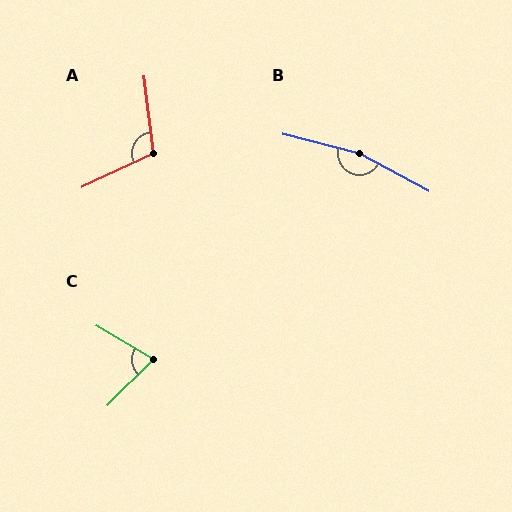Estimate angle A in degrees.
Approximately 108 degrees.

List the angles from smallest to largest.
C (76°), A (108°), B (167°).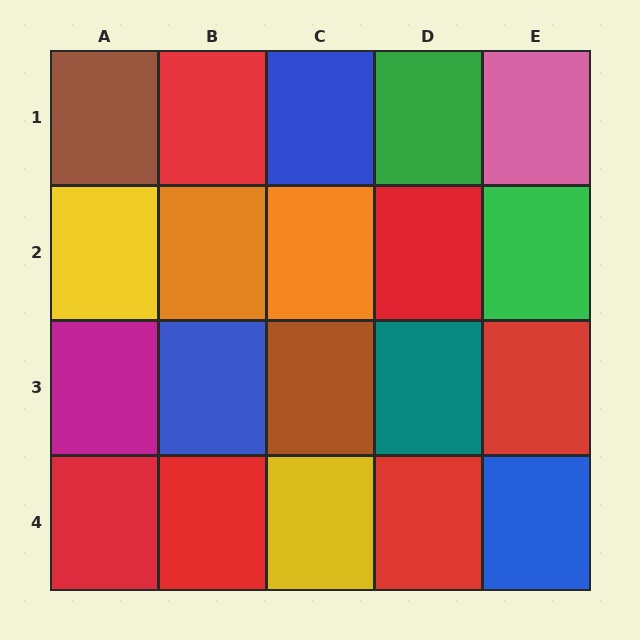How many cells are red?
6 cells are red.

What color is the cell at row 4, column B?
Red.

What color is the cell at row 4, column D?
Red.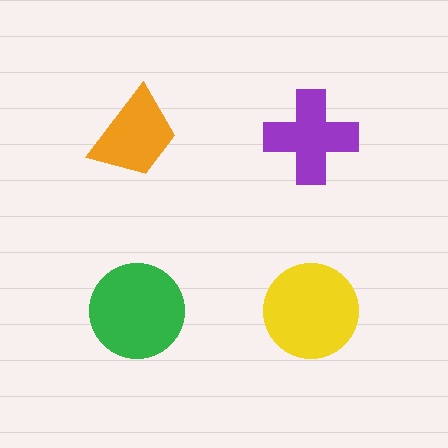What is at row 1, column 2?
A purple cross.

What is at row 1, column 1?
An orange trapezoid.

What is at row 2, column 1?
A green circle.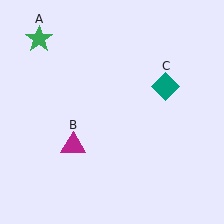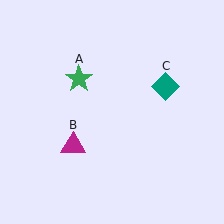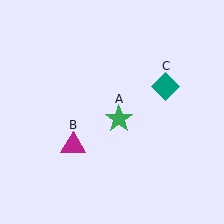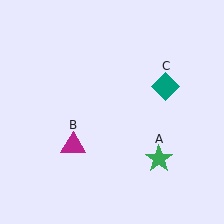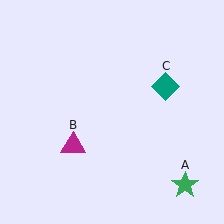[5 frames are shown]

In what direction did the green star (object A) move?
The green star (object A) moved down and to the right.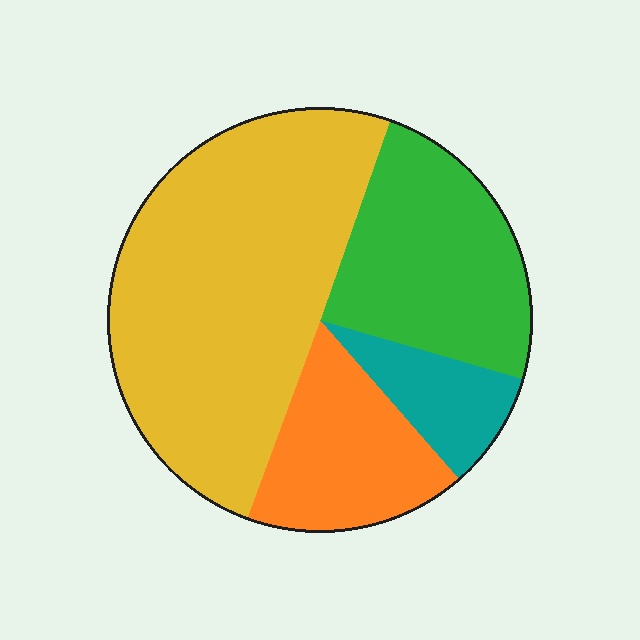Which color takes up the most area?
Yellow, at roughly 50%.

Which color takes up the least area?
Teal, at roughly 10%.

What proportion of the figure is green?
Green takes up between a sixth and a third of the figure.